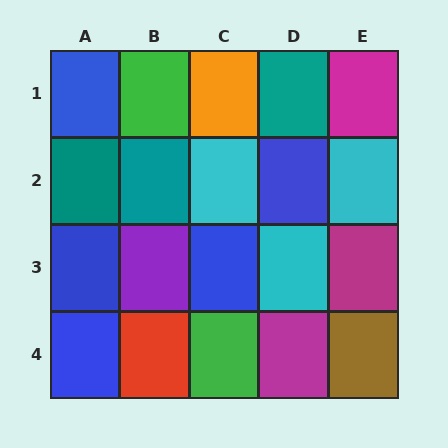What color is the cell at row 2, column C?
Cyan.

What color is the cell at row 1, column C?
Orange.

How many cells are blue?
5 cells are blue.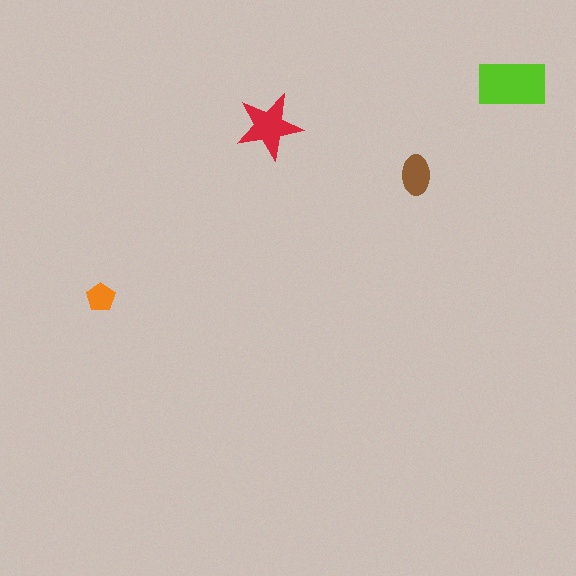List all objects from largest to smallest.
The lime rectangle, the red star, the brown ellipse, the orange pentagon.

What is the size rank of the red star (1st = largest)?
2nd.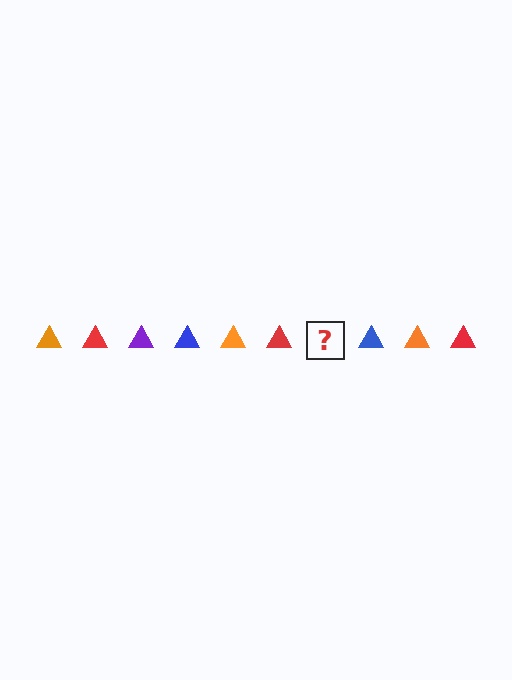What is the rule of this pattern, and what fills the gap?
The rule is that the pattern cycles through orange, red, purple, blue triangles. The gap should be filled with a purple triangle.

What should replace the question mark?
The question mark should be replaced with a purple triangle.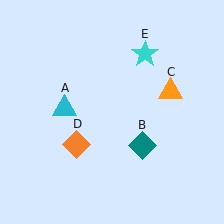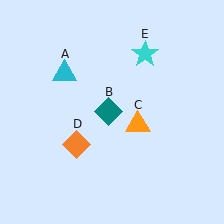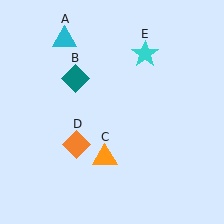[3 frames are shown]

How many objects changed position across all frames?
3 objects changed position: cyan triangle (object A), teal diamond (object B), orange triangle (object C).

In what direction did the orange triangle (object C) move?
The orange triangle (object C) moved down and to the left.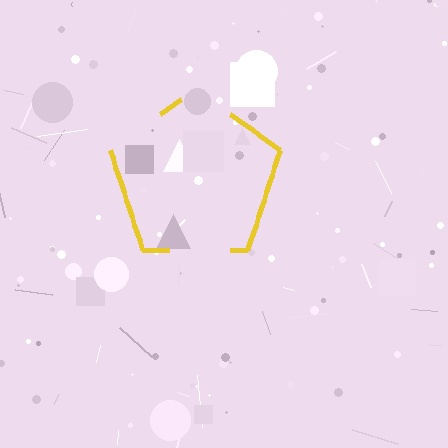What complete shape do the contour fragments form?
The contour fragments form a pentagon.